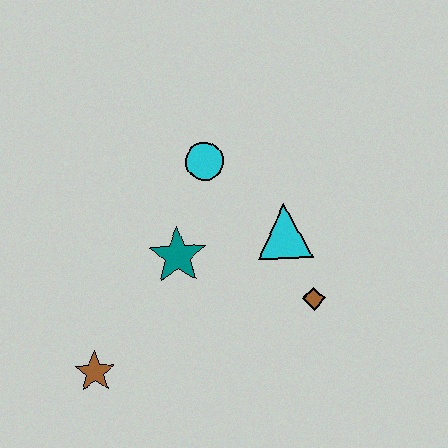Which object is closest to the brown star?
The teal star is closest to the brown star.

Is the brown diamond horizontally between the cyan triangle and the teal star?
No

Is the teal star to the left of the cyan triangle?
Yes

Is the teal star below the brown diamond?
No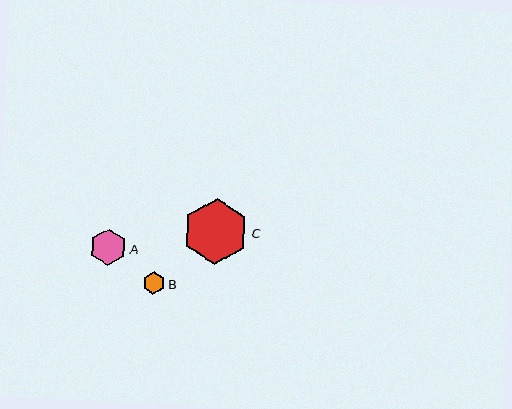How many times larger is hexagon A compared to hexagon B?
Hexagon A is approximately 1.6 times the size of hexagon B.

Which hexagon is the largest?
Hexagon C is the largest with a size of approximately 66 pixels.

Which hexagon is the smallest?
Hexagon B is the smallest with a size of approximately 23 pixels.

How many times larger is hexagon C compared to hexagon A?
Hexagon C is approximately 1.8 times the size of hexagon A.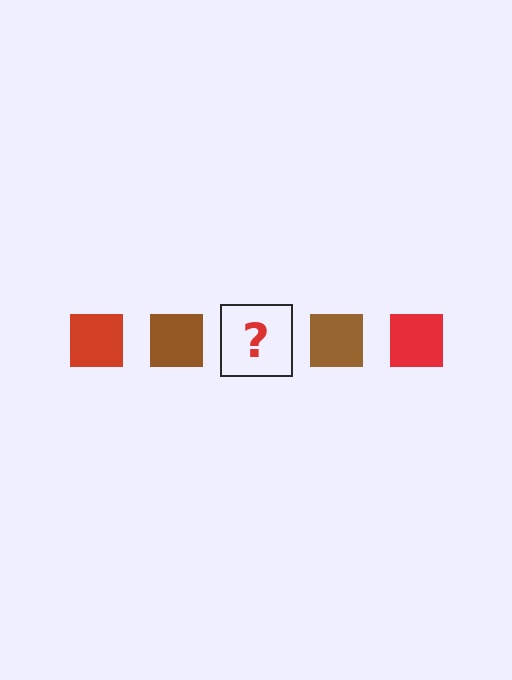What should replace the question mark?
The question mark should be replaced with a red square.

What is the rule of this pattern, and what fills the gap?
The rule is that the pattern cycles through red, brown squares. The gap should be filled with a red square.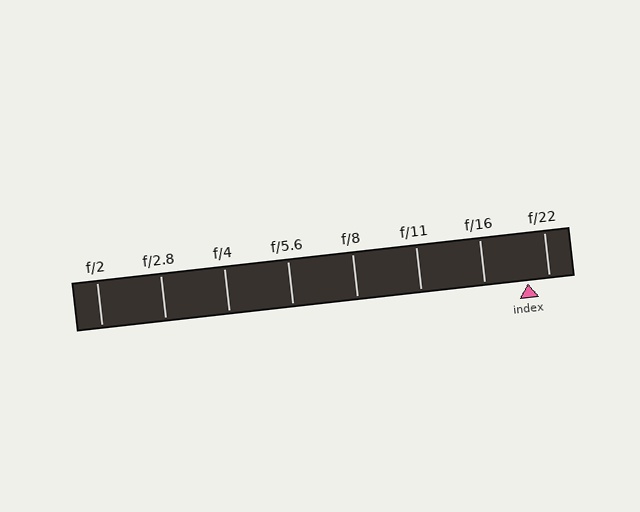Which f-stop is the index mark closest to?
The index mark is closest to f/22.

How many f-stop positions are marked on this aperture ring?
There are 8 f-stop positions marked.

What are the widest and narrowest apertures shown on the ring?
The widest aperture shown is f/2 and the narrowest is f/22.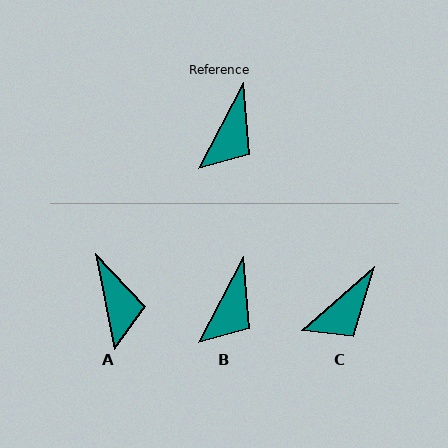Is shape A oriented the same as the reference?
No, it is off by about 39 degrees.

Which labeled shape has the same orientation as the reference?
B.